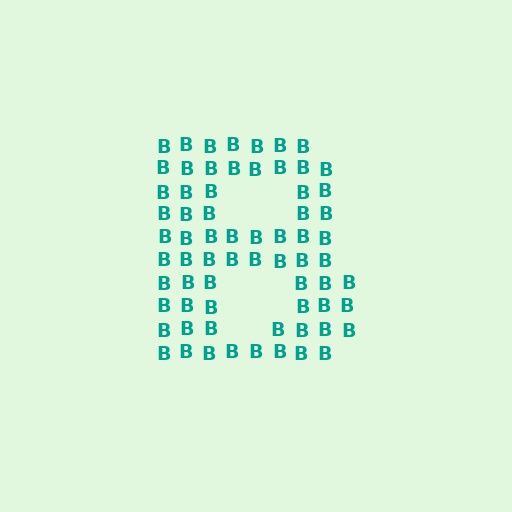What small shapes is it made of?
It is made of small letter B's.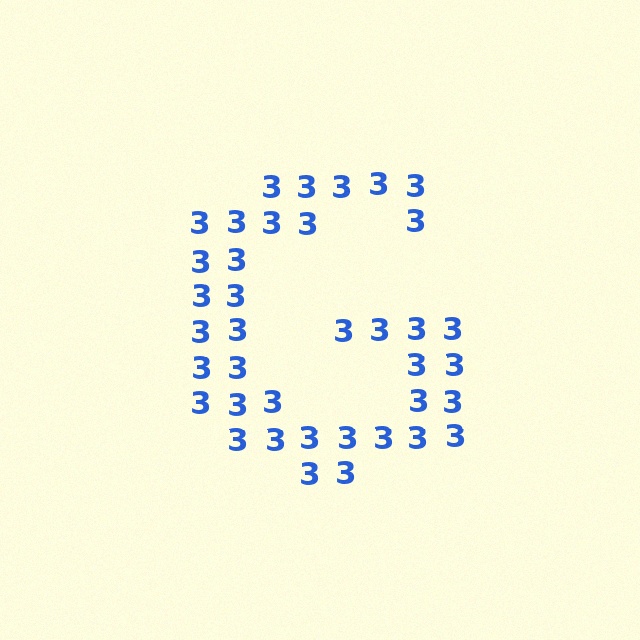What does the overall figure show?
The overall figure shows the letter G.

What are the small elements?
The small elements are digit 3's.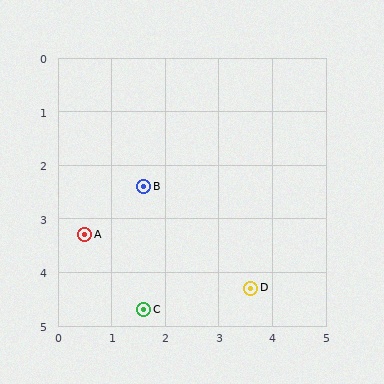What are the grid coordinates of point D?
Point D is at approximately (3.6, 4.3).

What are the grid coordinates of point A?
Point A is at approximately (0.5, 3.3).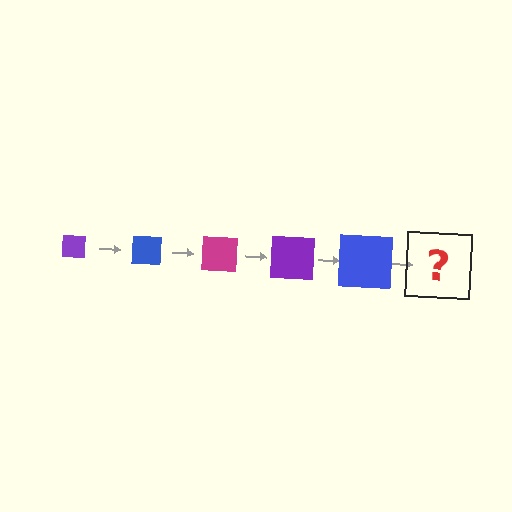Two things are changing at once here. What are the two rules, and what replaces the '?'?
The two rules are that the square grows larger each step and the color cycles through purple, blue, and magenta. The '?' should be a magenta square, larger than the previous one.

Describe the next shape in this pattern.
It should be a magenta square, larger than the previous one.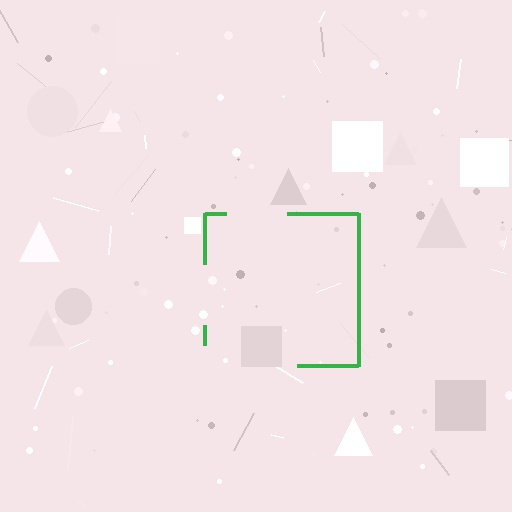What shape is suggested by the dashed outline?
The dashed outline suggests a square.